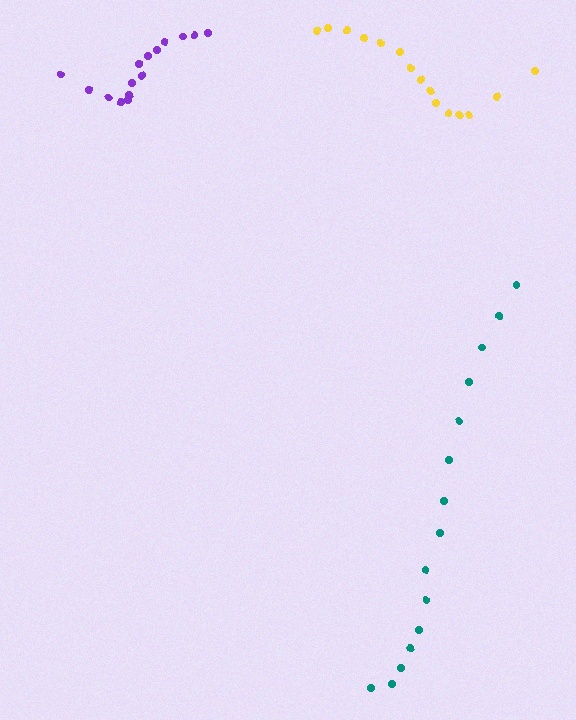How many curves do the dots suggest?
There are 3 distinct paths.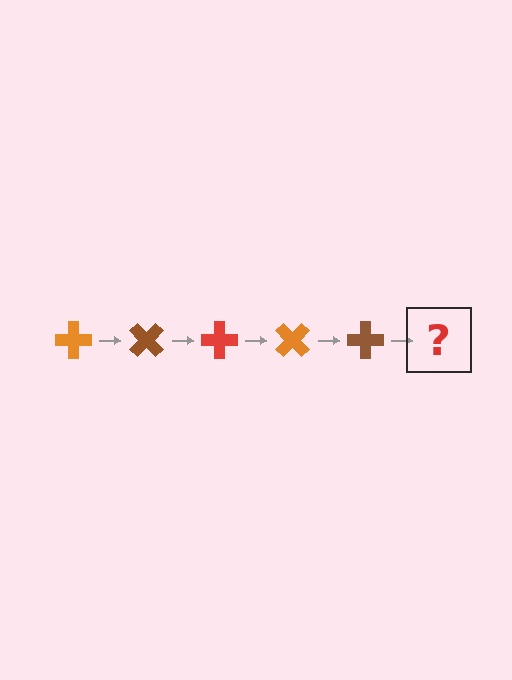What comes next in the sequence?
The next element should be a red cross, rotated 225 degrees from the start.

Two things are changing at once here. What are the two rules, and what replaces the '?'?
The two rules are that it rotates 45 degrees each step and the color cycles through orange, brown, and red. The '?' should be a red cross, rotated 225 degrees from the start.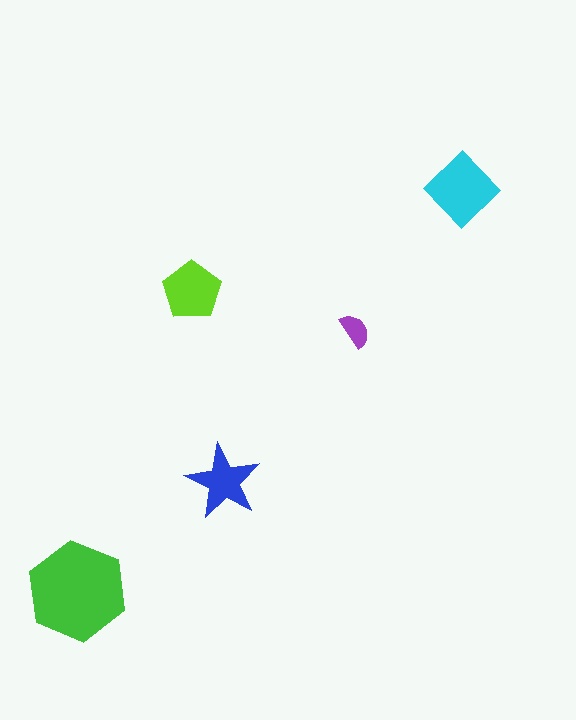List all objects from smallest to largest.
The purple semicircle, the blue star, the lime pentagon, the cyan diamond, the green hexagon.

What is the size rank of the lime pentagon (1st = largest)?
3rd.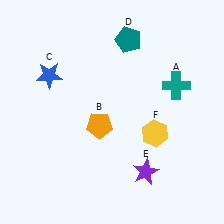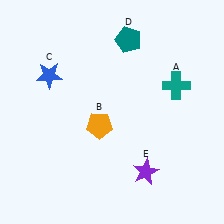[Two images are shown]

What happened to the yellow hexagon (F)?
The yellow hexagon (F) was removed in Image 2. It was in the bottom-right area of Image 1.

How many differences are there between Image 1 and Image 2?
There is 1 difference between the two images.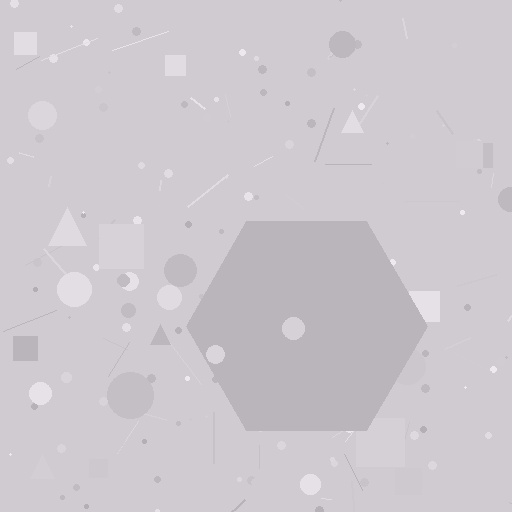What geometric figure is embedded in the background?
A hexagon is embedded in the background.